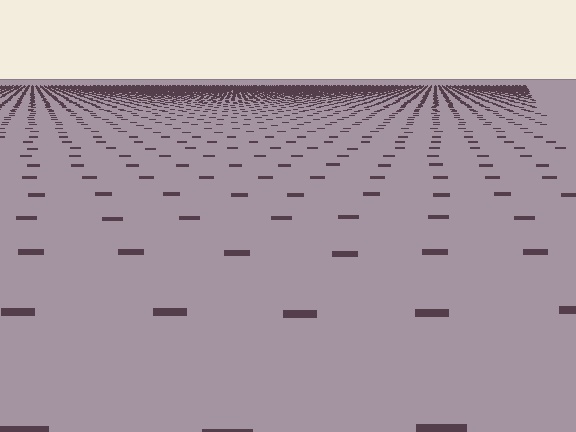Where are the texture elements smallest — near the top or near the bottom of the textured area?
Near the top.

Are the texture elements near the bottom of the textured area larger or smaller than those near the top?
Larger. Near the bottom, elements are closer to the viewer and appear at a bigger on-screen size.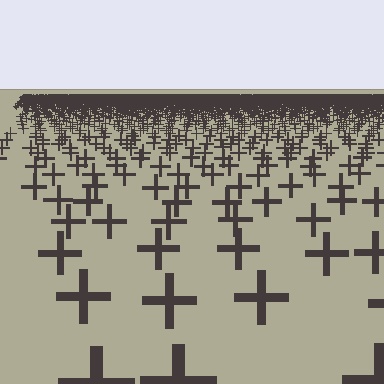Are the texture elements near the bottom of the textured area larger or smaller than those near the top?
Larger. Near the bottom, elements are closer to the viewer and appear at a bigger on-screen size.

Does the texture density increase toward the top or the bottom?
Density increases toward the top.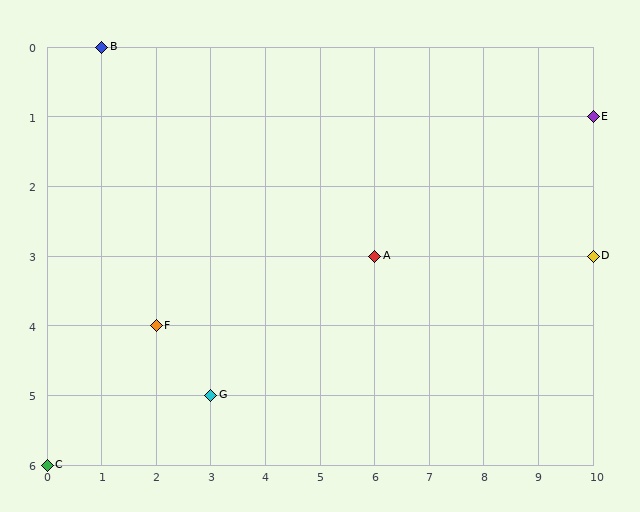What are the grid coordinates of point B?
Point B is at grid coordinates (1, 0).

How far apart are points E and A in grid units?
Points E and A are 4 columns and 2 rows apart (about 4.5 grid units diagonally).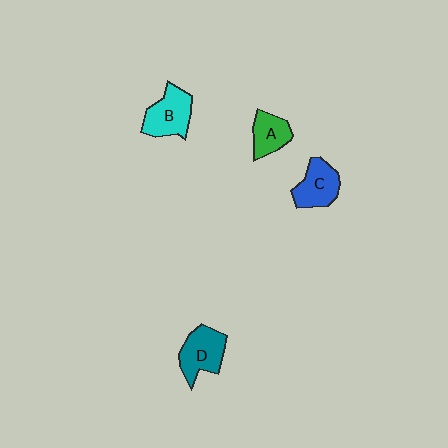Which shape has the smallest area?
Shape A (green).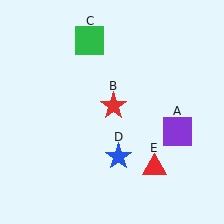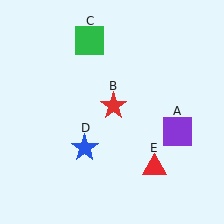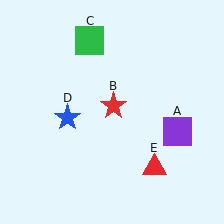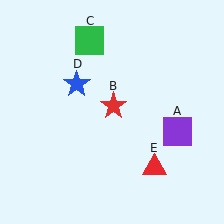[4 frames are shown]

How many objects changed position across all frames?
1 object changed position: blue star (object D).